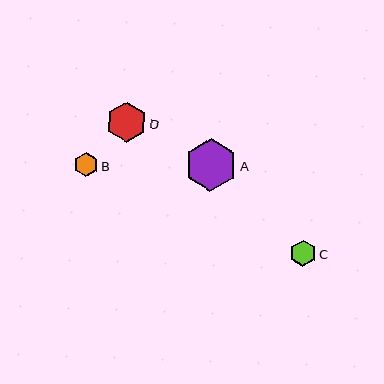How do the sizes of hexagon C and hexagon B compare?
Hexagon C and hexagon B are approximately the same size.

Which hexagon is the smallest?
Hexagon B is the smallest with a size of approximately 24 pixels.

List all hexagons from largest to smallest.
From largest to smallest: A, D, C, B.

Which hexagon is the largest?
Hexagon A is the largest with a size of approximately 52 pixels.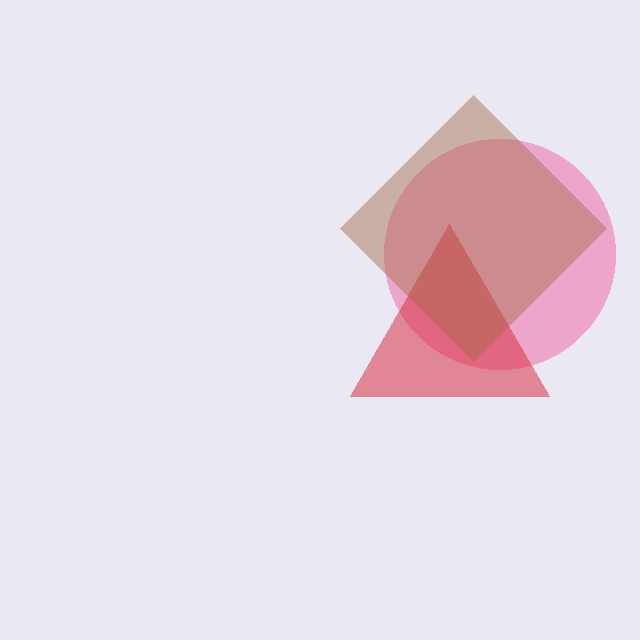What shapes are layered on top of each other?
The layered shapes are: a pink circle, a red triangle, a brown diamond.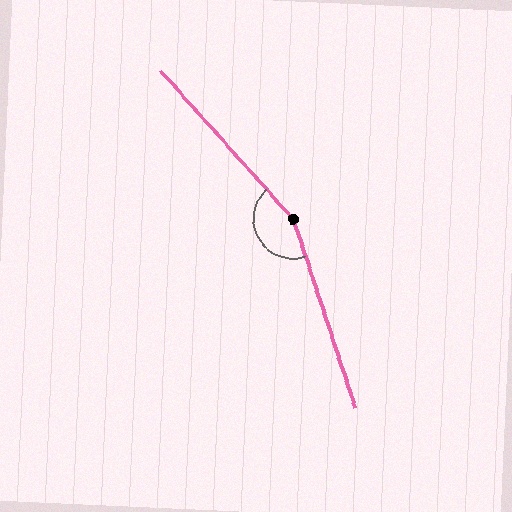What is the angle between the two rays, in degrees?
Approximately 157 degrees.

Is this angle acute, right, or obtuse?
It is obtuse.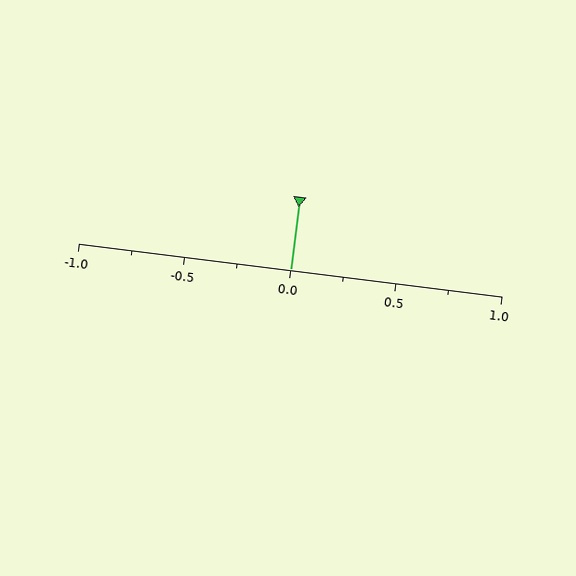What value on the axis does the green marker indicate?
The marker indicates approximately 0.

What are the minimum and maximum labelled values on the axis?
The axis runs from -1.0 to 1.0.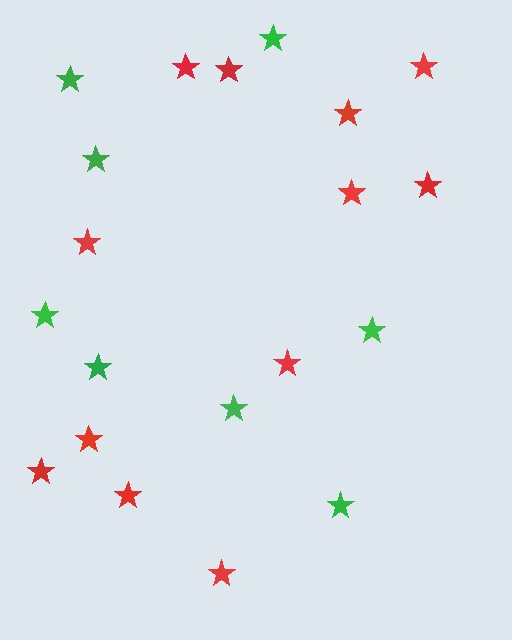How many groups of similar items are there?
There are 2 groups: one group of red stars (12) and one group of green stars (8).